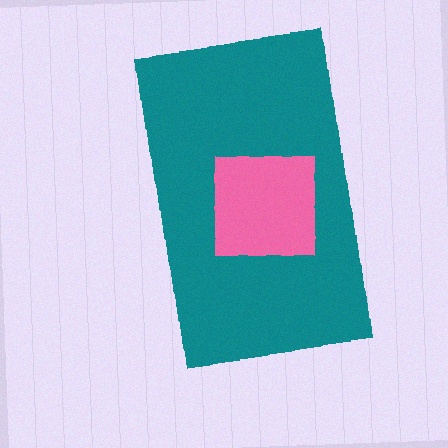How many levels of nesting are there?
2.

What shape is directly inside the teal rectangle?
The pink square.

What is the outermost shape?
The teal rectangle.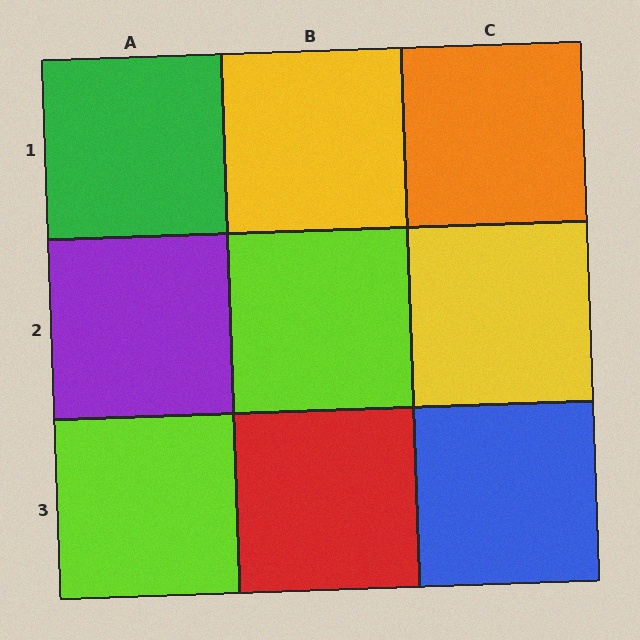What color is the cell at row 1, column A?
Green.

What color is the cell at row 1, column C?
Orange.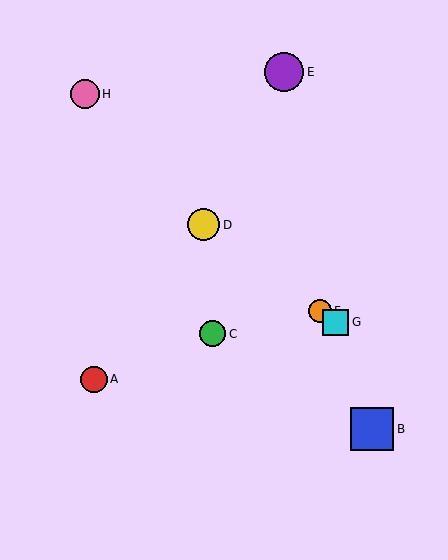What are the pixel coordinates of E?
Object E is at (284, 72).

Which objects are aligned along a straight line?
Objects D, F, G are aligned along a straight line.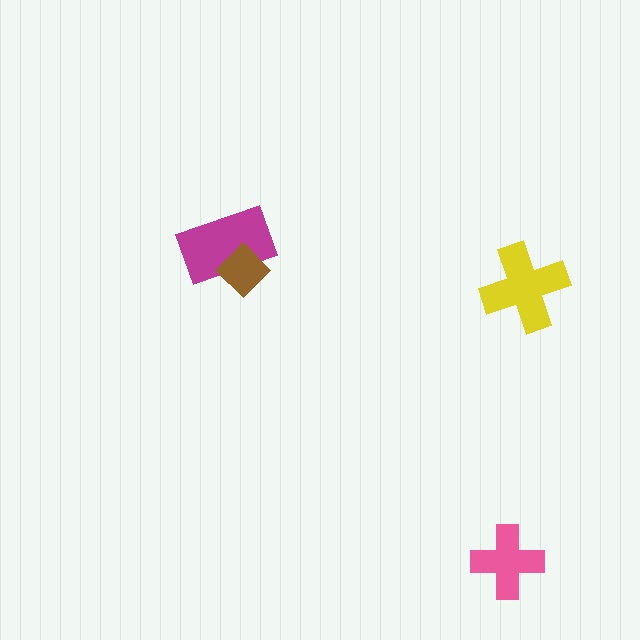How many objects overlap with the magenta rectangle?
1 object overlaps with the magenta rectangle.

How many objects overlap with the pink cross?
0 objects overlap with the pink cross.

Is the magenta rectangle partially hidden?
Yes, it is partially covered by another shape.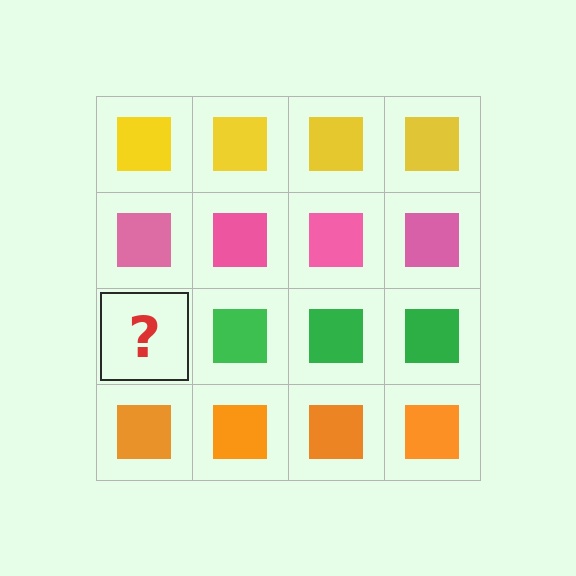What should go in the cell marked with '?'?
The missing cell should contain a green square.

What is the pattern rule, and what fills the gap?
The rule is that each row has a consistent color. The gap should be filled with a green square.